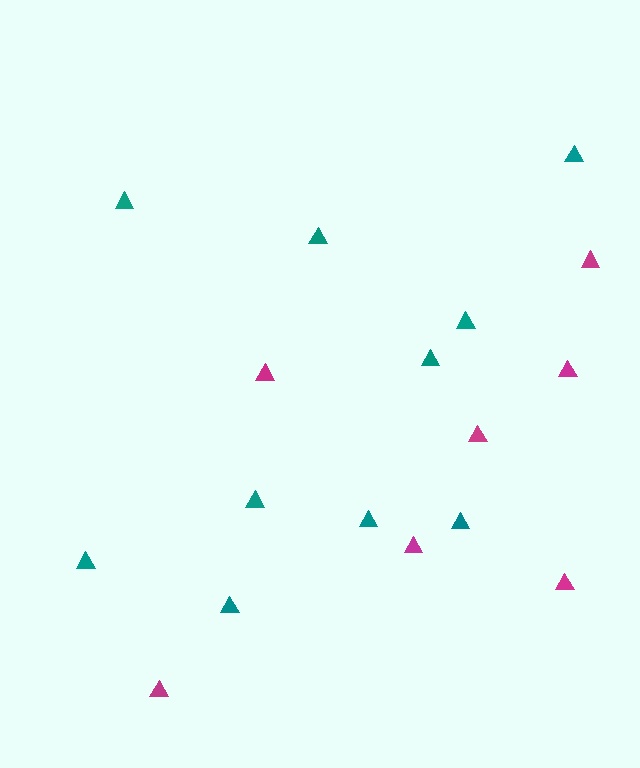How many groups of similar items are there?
There are 2 groups: one group of magenta triangles (7) and one group of teal triangles (10).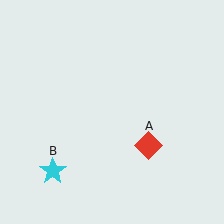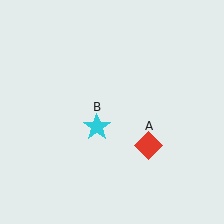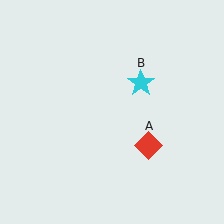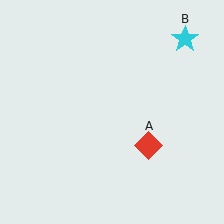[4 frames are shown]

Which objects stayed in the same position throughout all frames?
Red diamond (object A) remained stationary.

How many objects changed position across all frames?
1 object changed position: cyan star (object B).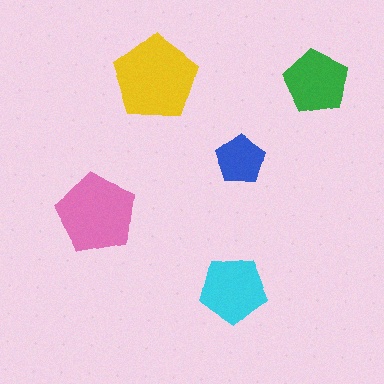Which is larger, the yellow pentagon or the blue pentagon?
The yellow one.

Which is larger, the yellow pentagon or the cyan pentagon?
The yellow one.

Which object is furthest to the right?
The green pentagon is rightmost.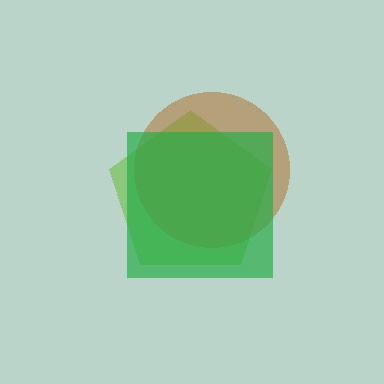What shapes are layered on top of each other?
The layered shapes are: a lime pentagon, a brown circle, a green square.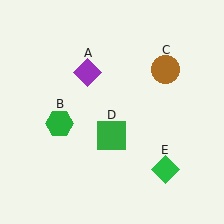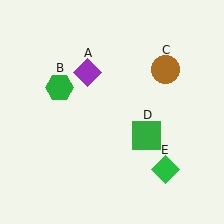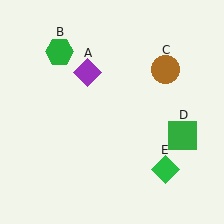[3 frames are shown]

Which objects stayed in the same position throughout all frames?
Purple diamond (object A) and brown circle (object C) and green diamond (object E) remained stationary.